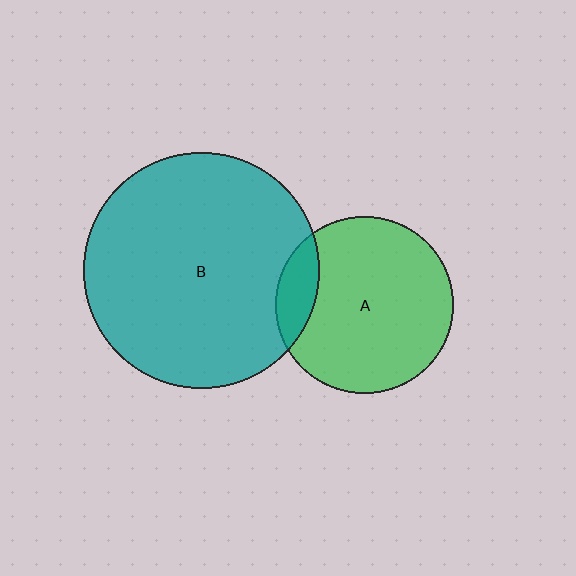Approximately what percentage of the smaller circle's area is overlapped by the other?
Approximately 15%.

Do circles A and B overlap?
Yes.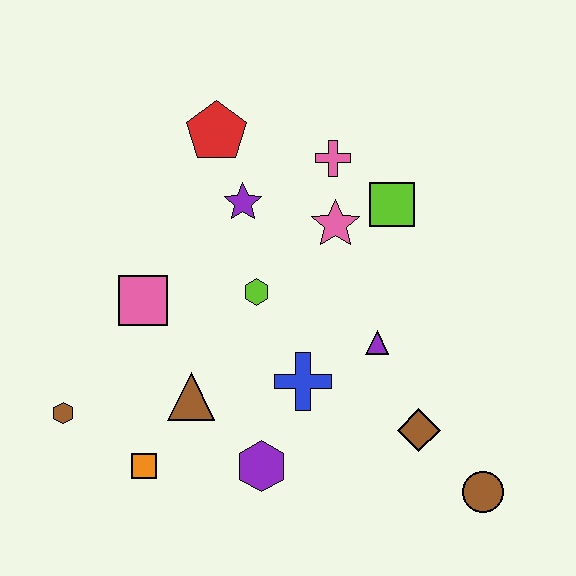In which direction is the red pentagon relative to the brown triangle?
The red pentagon is above the brown triangle.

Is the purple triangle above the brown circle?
Yes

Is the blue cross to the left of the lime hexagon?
No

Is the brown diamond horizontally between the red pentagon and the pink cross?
No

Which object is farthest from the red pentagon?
The brown circle is farthest from the red pentagon.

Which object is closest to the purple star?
The red pentagon is closest to the purple star.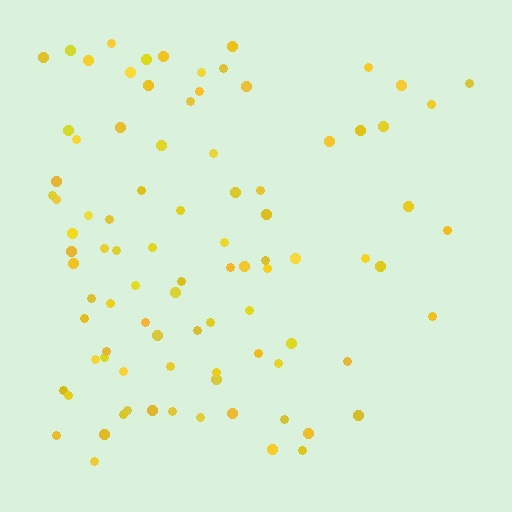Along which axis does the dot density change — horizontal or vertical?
Horizontal.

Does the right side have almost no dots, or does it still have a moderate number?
Still a moderate number, just noticeably fewer than the left.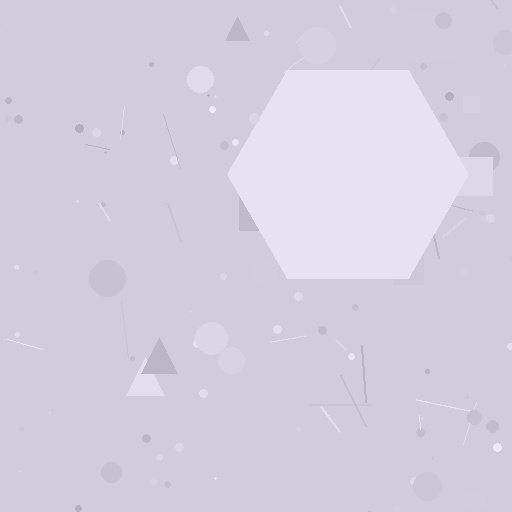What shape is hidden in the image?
A hexagon is hidden in the image.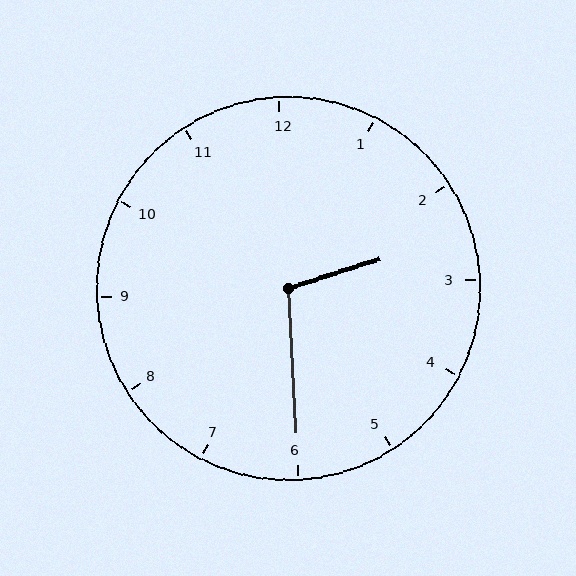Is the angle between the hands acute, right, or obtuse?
It is obtuse.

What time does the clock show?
2:30.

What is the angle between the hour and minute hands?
Approximately 105 degrees.